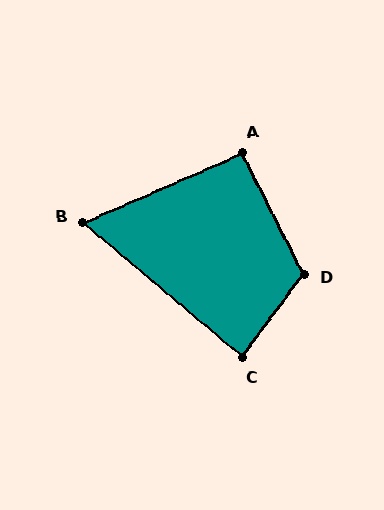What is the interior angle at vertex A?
Approximately 93 degrees (approximately right).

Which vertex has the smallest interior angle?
B, at approximately 64 degrees.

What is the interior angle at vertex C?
Approximately 87 degrees (approximately right).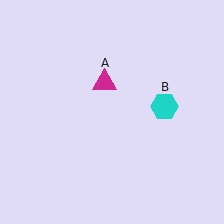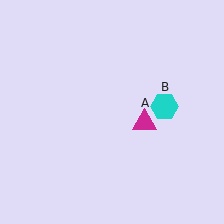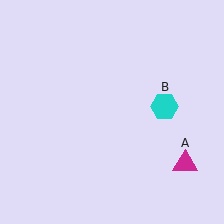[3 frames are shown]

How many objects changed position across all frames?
1 object changed position: magenta triangle (object A).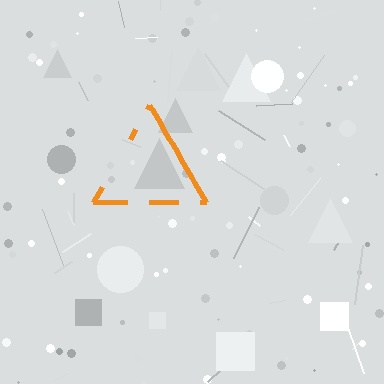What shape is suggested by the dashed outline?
The dashed outline suggests a triangle.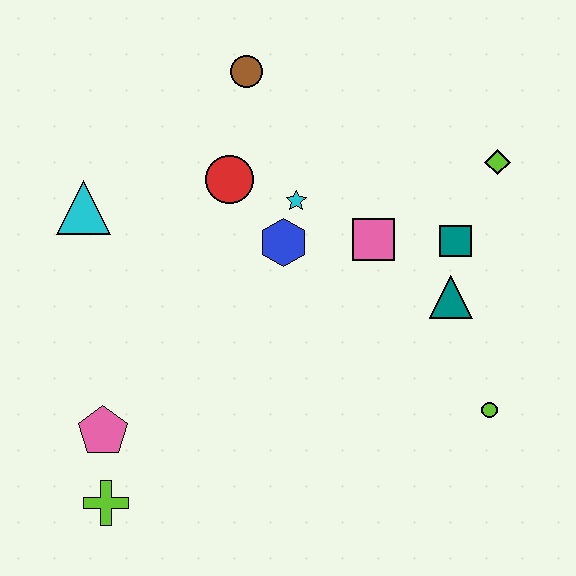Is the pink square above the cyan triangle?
No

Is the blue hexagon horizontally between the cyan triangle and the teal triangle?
Yes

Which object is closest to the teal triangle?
The teal square is closest to the teal triangle.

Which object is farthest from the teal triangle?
The lime cross is farthest from the teal triangle.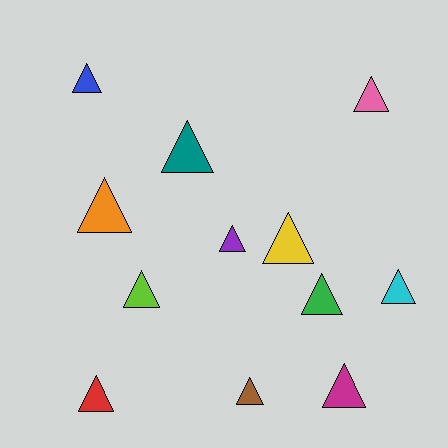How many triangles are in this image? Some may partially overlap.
There are 12 triangles.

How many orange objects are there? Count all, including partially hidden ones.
There is 1 orange object.